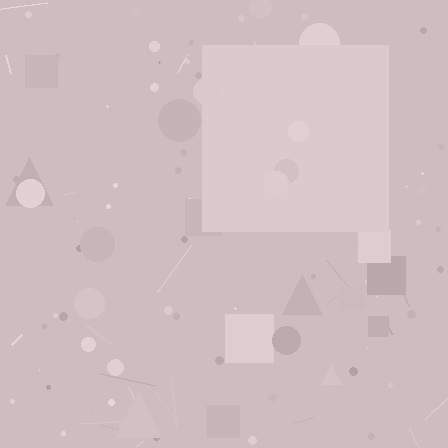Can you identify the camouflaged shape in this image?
The camouflaged shape is a square.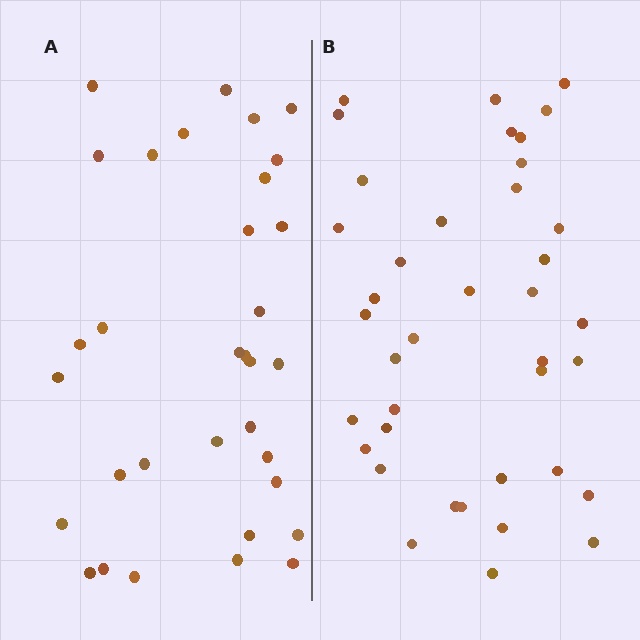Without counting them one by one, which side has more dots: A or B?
Region B (the right region) has more dots.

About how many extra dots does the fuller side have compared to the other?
Region B has about 6 more dots than region A.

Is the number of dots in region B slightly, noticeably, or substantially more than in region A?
Region B has only slightly more — the two regions are fairly close. The ratio is roughly 1.2 to 1.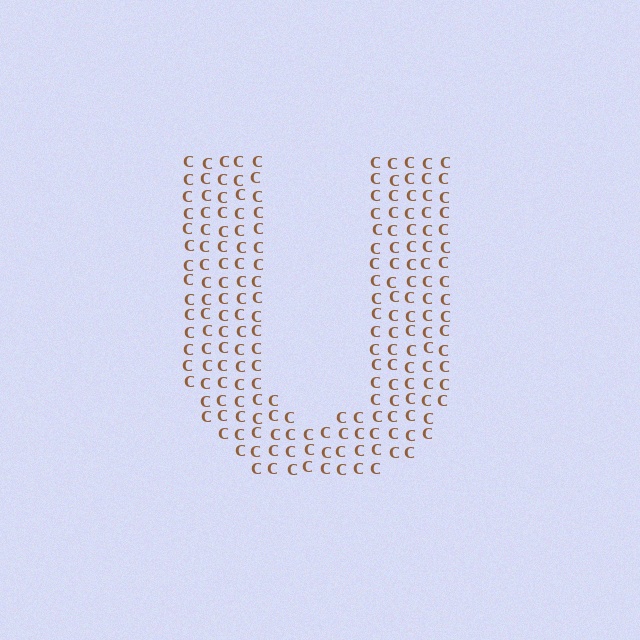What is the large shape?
The large shape is the letter U.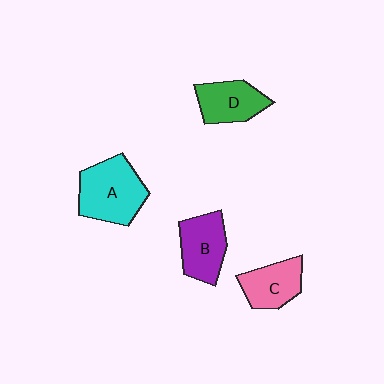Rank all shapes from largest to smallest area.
From largest to smallest: A (cyan), B (purple), D (green), C (pink).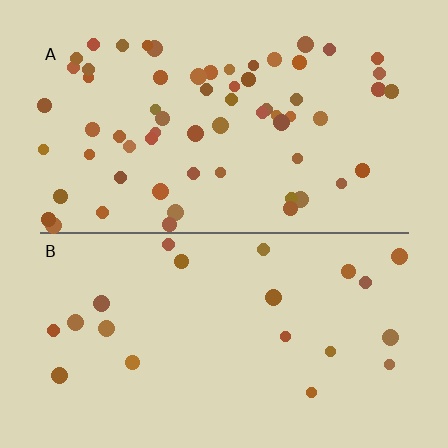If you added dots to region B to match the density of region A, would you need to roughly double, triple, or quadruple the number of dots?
Approximately triple.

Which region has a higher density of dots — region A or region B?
A (the top).